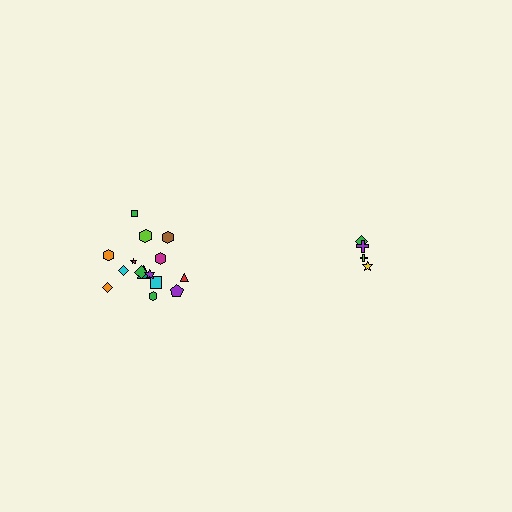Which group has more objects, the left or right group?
The left group.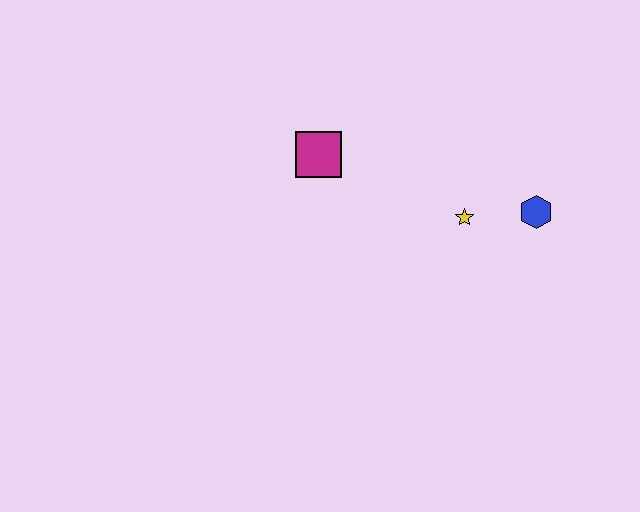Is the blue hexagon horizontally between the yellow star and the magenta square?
No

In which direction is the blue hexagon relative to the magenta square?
The blue hexagon is to the right of the magenta square.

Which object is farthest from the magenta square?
The blue hexagon is farthest from the magenta square.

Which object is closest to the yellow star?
The blue hexagon is closest to the yellow star.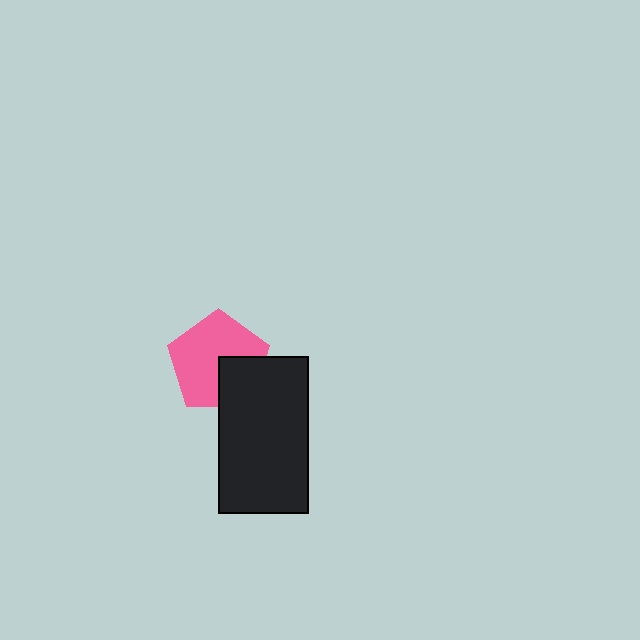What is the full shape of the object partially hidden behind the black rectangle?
The partially hidden object is a pink pentagon.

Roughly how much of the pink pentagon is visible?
Most of it is visible (roughly 70%).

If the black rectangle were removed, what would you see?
You would see the complete pink pentagon.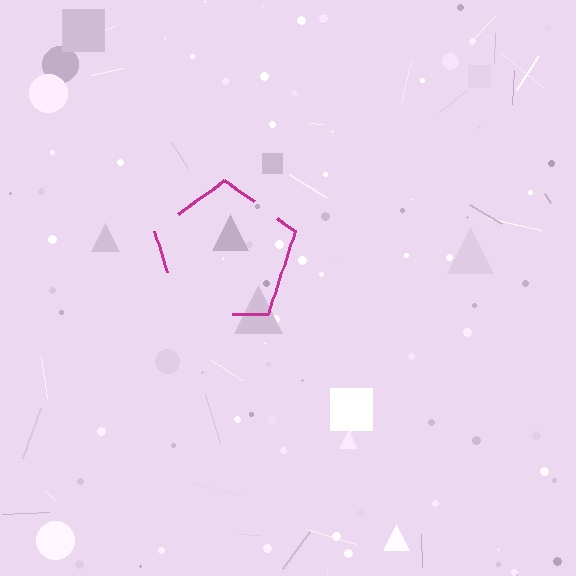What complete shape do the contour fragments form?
The contour fragments form a pentagon.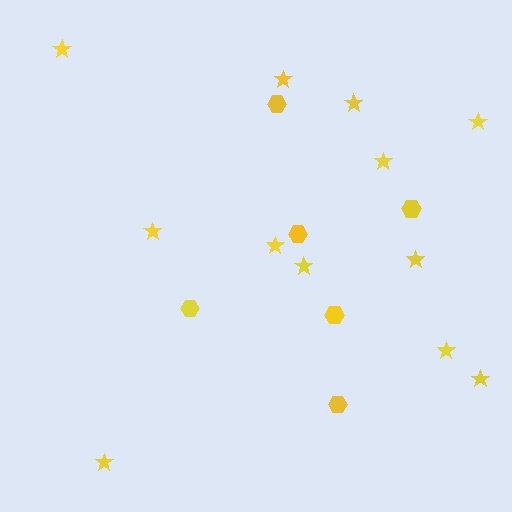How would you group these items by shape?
There are 2 groups: one group of hexagons (6) and one group of stars (12).